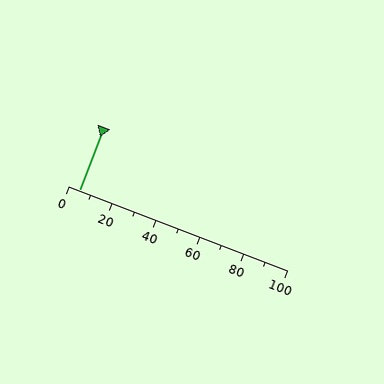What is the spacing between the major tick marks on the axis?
The major ticks are spaced 20 apart.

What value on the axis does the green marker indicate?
The marker indicates approximately 5.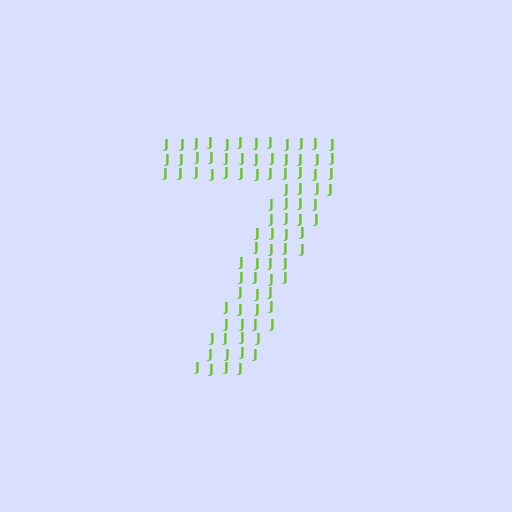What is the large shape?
The large shape is the digit 7.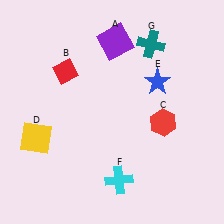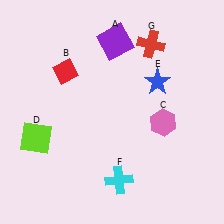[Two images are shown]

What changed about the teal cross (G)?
In Image 1, G is teal. In Image 2, it changed to red.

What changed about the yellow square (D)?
In Image 1, D is yellow. In Image 2, it changed to lime.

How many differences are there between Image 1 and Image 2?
There are 3 differences between the two images.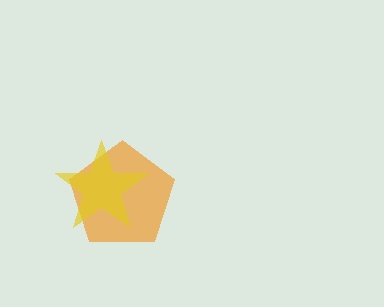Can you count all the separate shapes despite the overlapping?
Yes, there are 2 separate shapes.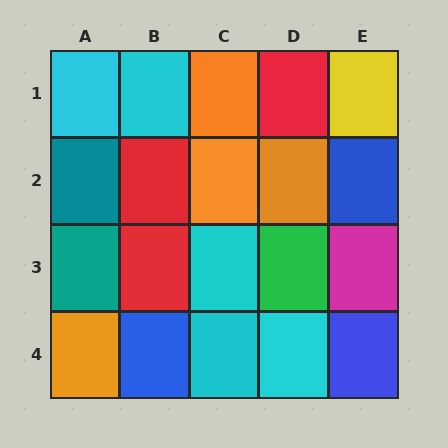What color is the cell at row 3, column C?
Cyan.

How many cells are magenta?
1 cell is magenta.